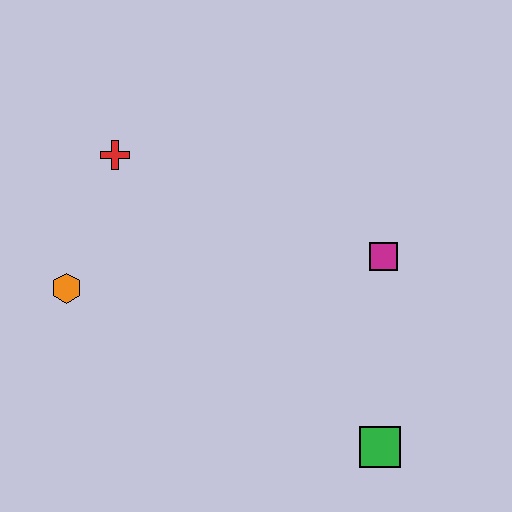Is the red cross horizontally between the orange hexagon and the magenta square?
Yes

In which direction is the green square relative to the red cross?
The green square is below the red cross.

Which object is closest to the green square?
The magenta square is closest to the green square.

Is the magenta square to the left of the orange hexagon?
No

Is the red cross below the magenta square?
No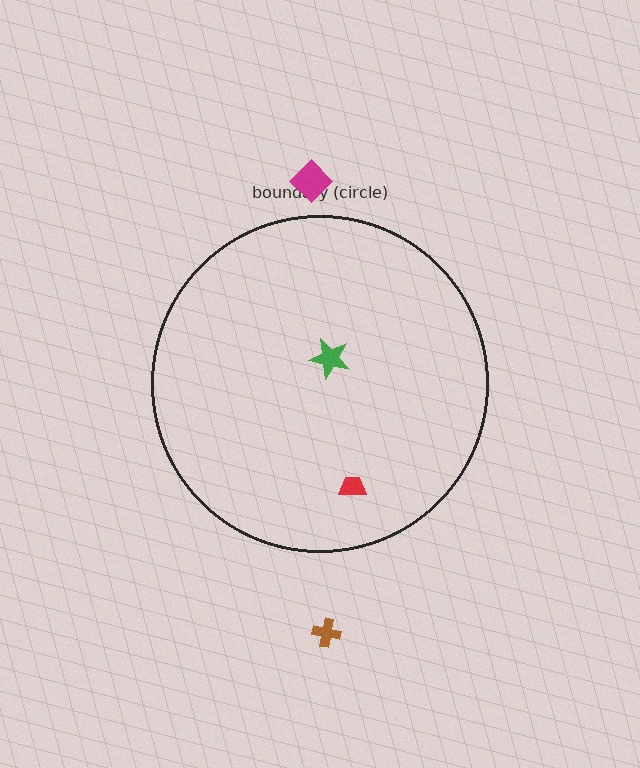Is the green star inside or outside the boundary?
Inside.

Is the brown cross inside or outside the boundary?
Outside.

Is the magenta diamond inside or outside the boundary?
Outside.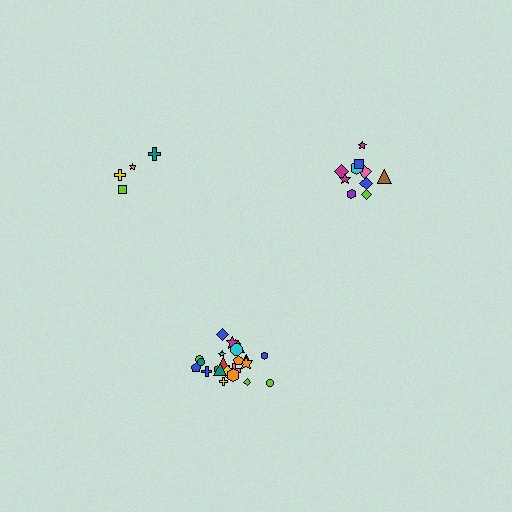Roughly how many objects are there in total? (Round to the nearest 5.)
Roughly 40 objects in total.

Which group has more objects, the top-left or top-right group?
The top-right group.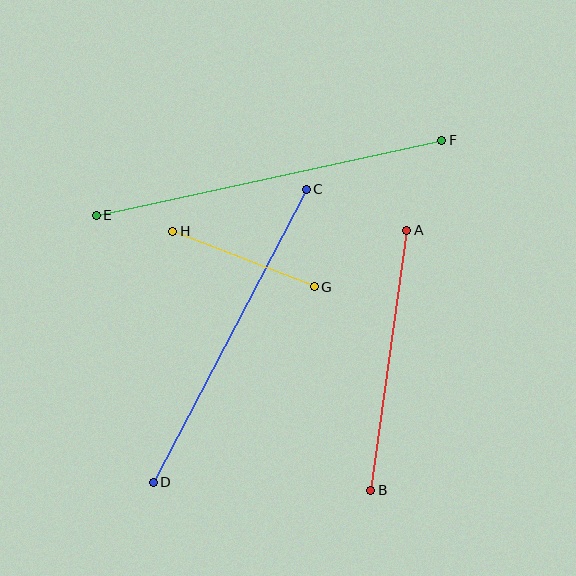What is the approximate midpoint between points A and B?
The midpoint is at approximately (389, 360) pixels.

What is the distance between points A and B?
The distance is approximately 262 pixels.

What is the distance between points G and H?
The distance is approximately 152 pixels.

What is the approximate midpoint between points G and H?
The midpoint is at approximately (243, 259) pixels.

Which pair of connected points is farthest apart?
Points E and F are farthest apart.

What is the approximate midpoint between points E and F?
The midpoint is at approximately (269, 178) pixels.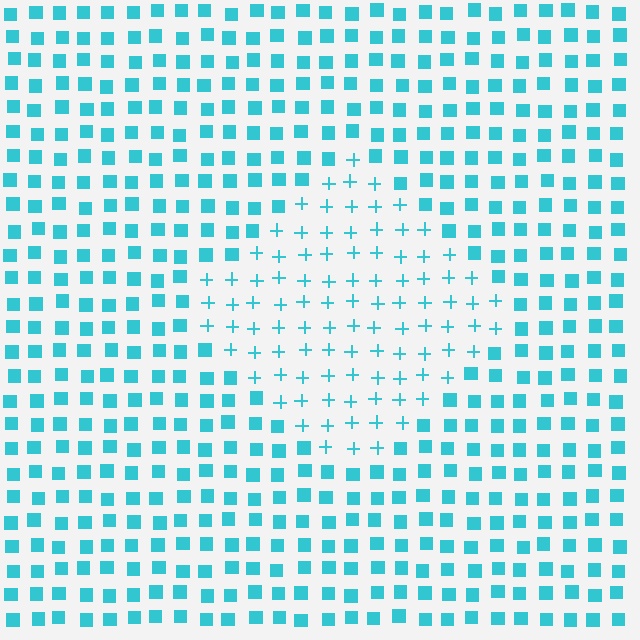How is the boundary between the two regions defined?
The boundary is defined by a change in element shape: plus signs inside vs. squares outside. All elements share the same color and spacing.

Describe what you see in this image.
The image is filled with small cyan elements arranged in a uniform grid. A diamond-shaped region contains plus signs, while the surrounding area contains squares. The boundary is defined purely by the change in element shape.